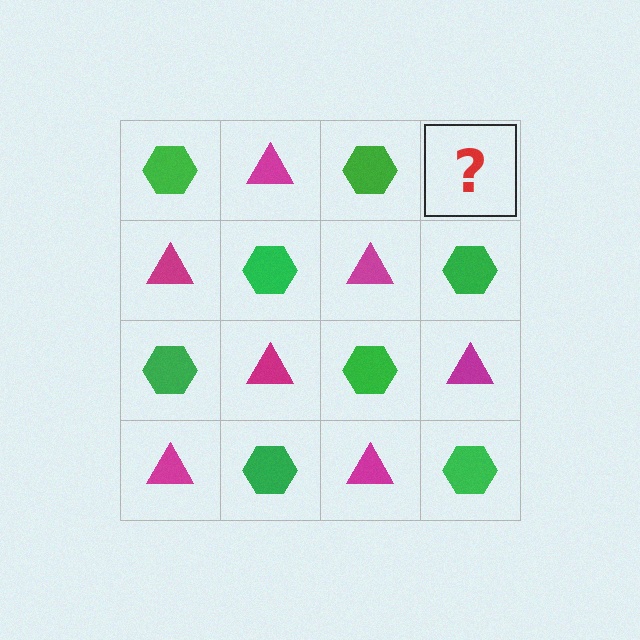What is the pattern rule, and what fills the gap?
The rule is that it alternates green hexagon and magenta triangle in a checkerboard pattern. The gap should be filled with a magenta triangle.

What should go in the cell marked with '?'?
The missing cell should contain a magenta triangle.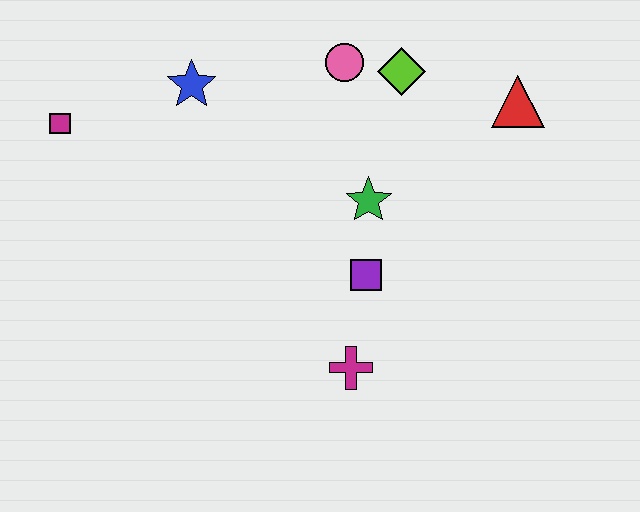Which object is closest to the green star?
The purple square is closest to the green star.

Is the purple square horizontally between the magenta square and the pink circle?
No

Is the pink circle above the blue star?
Yes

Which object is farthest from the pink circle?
The magenta cross is farthest from the pink circle.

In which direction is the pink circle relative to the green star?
The pink circle is above the green star.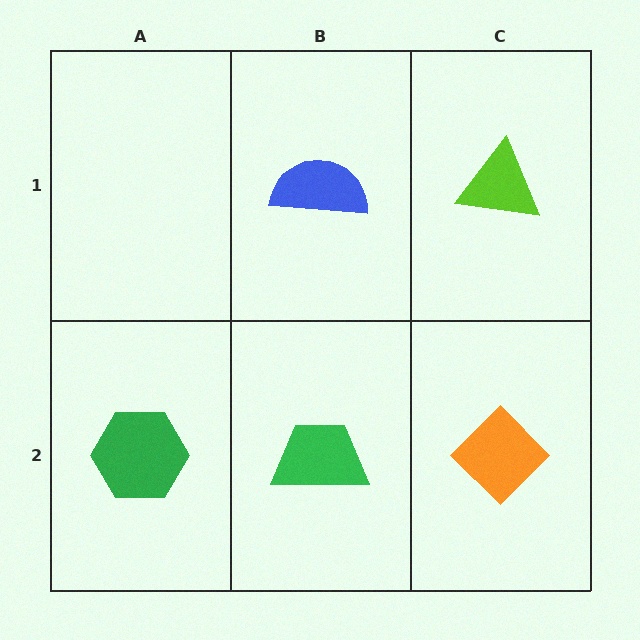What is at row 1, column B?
A blue semicircle.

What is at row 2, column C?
An orange diamond.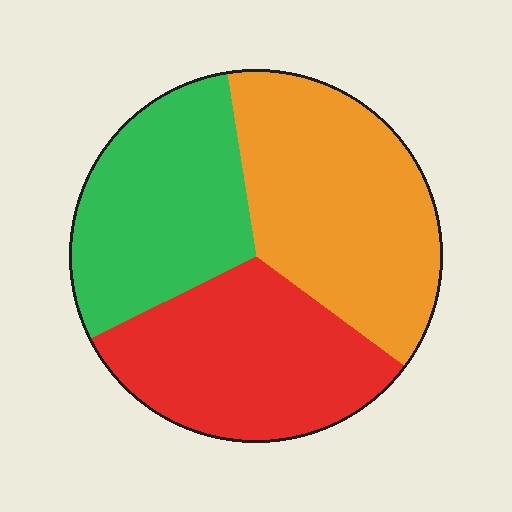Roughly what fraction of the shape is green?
Green takes up about one third (1/3) of the shape.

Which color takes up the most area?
Orange, at roughly 40%.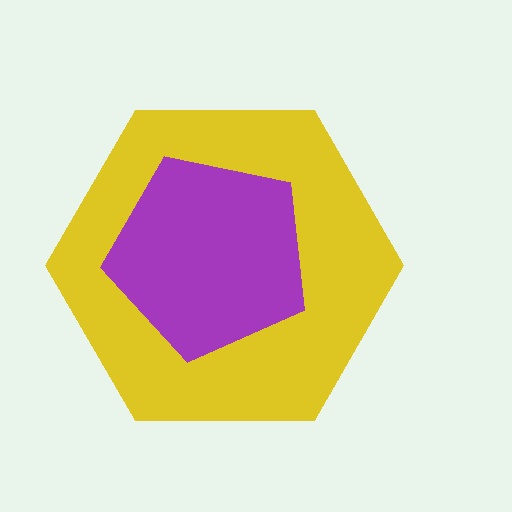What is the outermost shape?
The yellow hexagon.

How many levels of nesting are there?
2.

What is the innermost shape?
The purple pentagon.